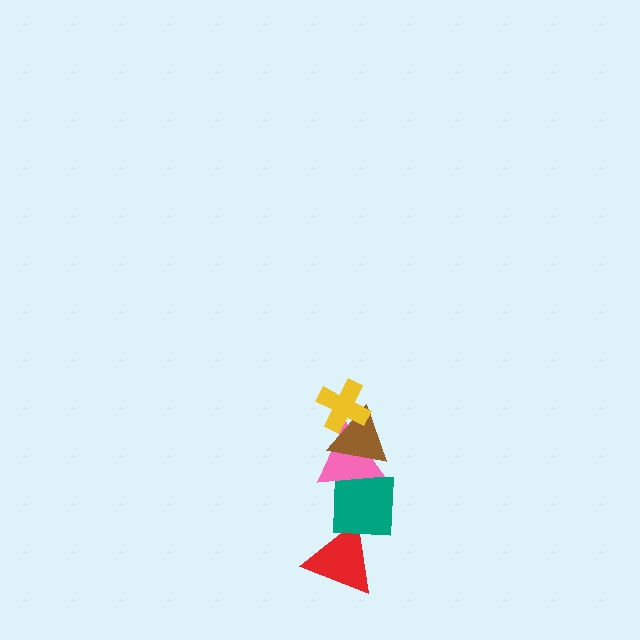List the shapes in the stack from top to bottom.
From top to bottom: the yellow cross, the brown triangle, the pink triangle, the teal square, the red triangle.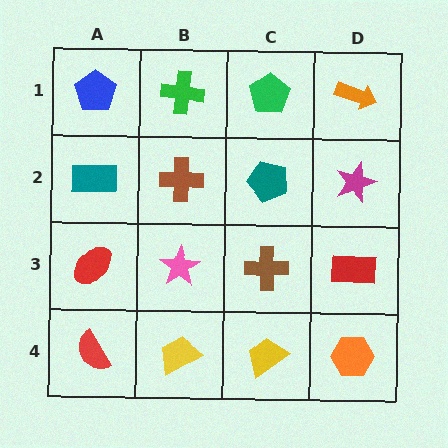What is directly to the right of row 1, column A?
A green cross.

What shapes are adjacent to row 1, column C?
A teal pentagon (row 2, column C), a green cross (row 1, column B), an orange arrow (row 1, column D).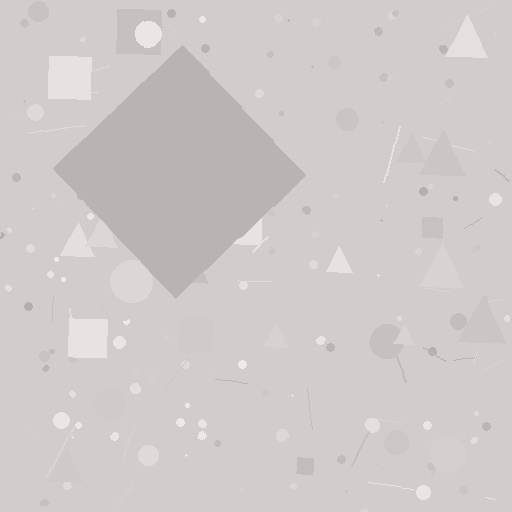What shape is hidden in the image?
A diamond is hidden in the image.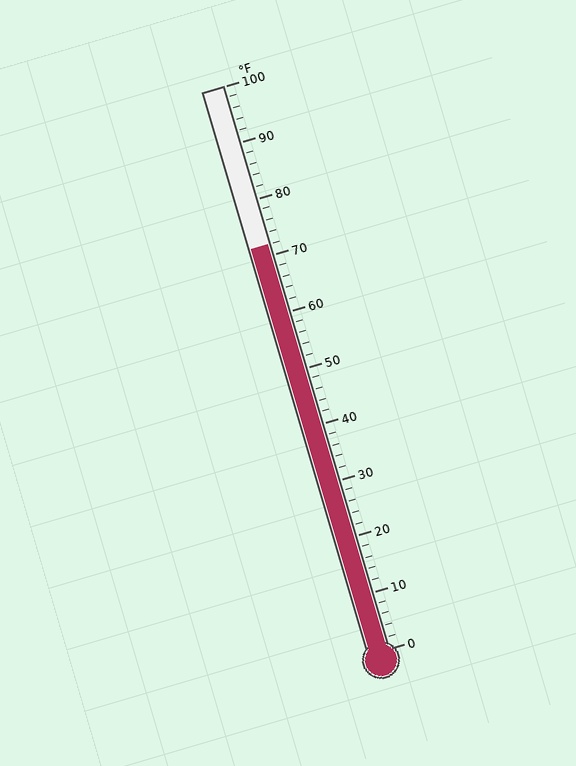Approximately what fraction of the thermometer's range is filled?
The thermometer is filled to approximately 70% of its range.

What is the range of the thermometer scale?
The thermometer scale ranges from 0°F to 100°F.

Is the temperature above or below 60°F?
The temperature is above 60°F.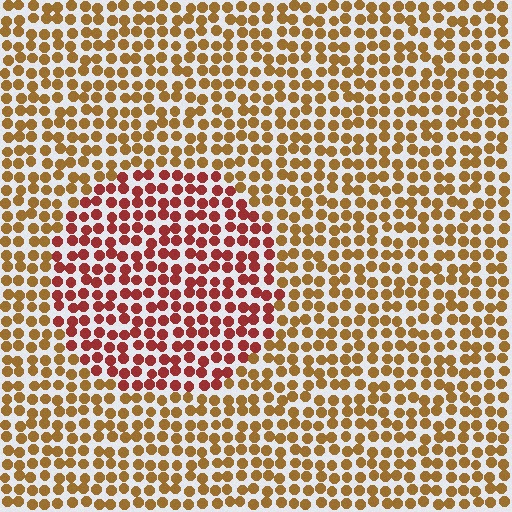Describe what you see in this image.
The image is filled with small brown elements in a uniform arrangement. A circle-shaped region is visible where the elements are tinted to a slightly different hue, forming a subtle color boundary.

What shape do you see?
I see a circle.